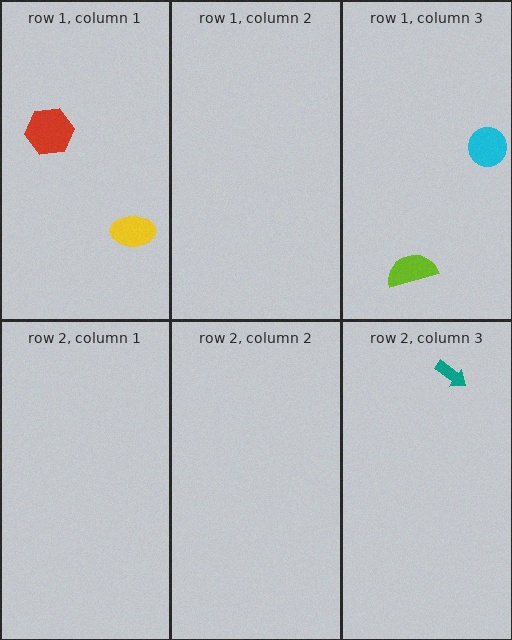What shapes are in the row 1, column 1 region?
The yellow ellipse, the red hexagon.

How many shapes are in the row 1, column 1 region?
2.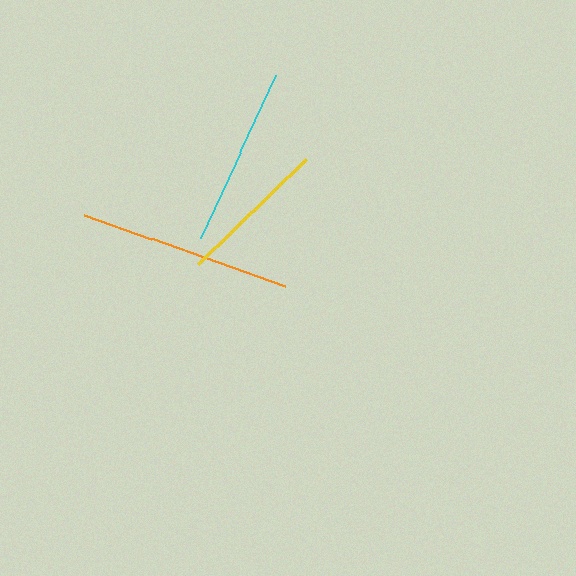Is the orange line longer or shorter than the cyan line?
The orange line is longer than the cyan line.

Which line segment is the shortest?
The yellow line is the shortest at approximately 150 pixels.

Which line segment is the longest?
The orange line is the longest at approximately 213 pixels.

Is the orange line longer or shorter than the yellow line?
The orange line is longer than the yellow line.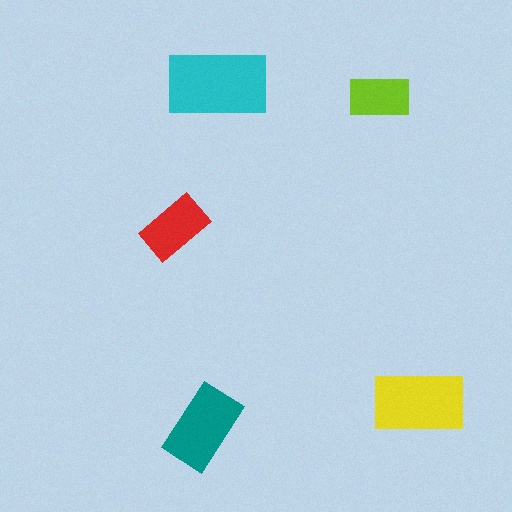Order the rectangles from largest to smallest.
the cyan one, the yellow one, the teal one, the red one, the lime one.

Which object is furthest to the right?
The yellow rectangle is rightmost.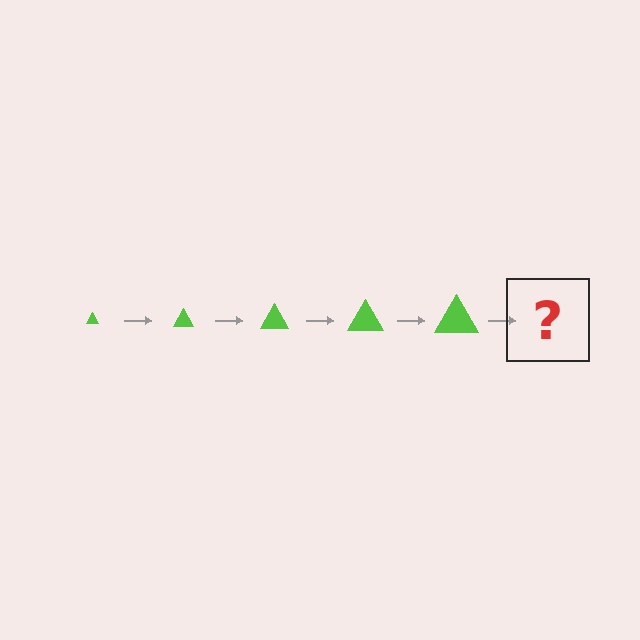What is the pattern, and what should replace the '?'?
The pattern is that the triangle gets progressively larger each step. The '?' should be a lime triangle, larger than the previous one.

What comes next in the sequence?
The next element should be a lime triangle, larger than the previous one.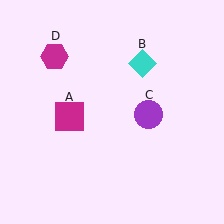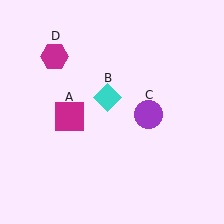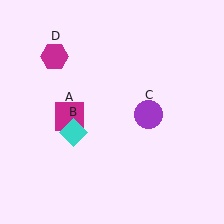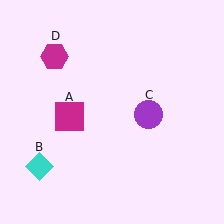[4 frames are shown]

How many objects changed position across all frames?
1 object changed position: cyan diamond (object B).